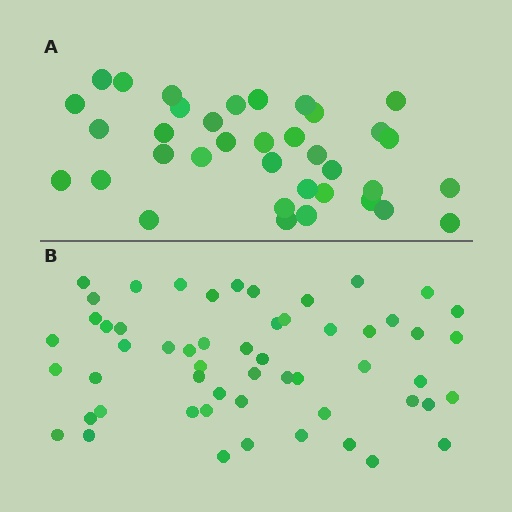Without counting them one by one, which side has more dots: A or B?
Region B (the bottom region) has more dots.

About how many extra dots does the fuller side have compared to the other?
Region B has approximately 20 more dots than region A.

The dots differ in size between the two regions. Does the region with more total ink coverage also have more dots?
No. Region A has more total ink coverage because its dots are larger, but region B actually contains more individual dots. Total area can be misleading — the number of items is what matters here.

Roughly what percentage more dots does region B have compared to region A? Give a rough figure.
About 55% more.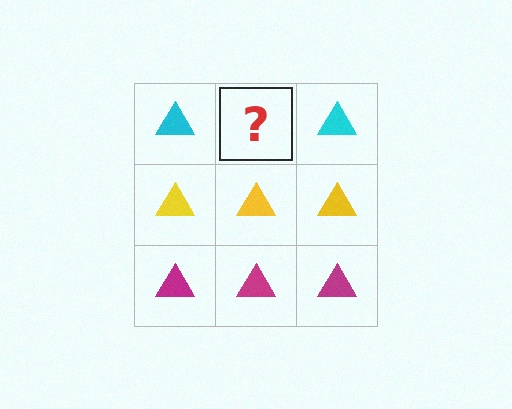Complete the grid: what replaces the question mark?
The question mark should be replaced with a cyan triangle.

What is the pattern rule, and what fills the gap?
The rule is that each row has a consistent color. The gap should be filled with a cyan triangle.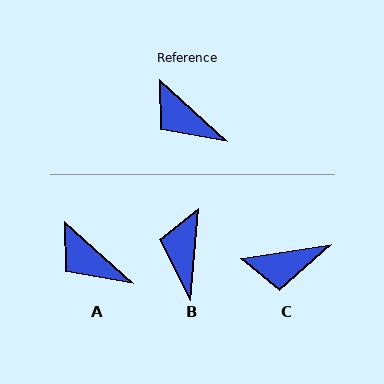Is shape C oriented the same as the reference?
No, it is off by about 51 degrees.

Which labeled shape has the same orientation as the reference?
A.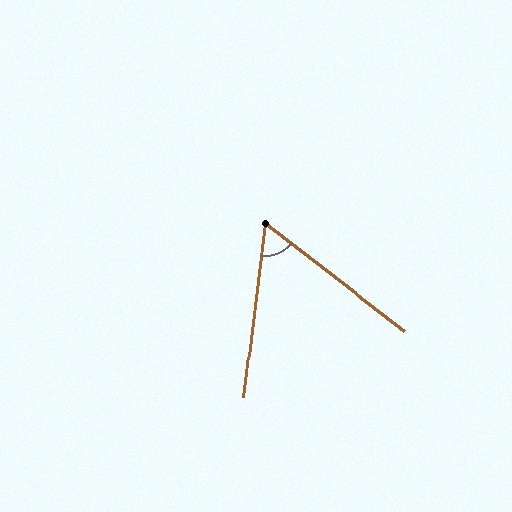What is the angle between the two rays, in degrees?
Approximately 59 degrees.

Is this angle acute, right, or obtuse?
It is acute.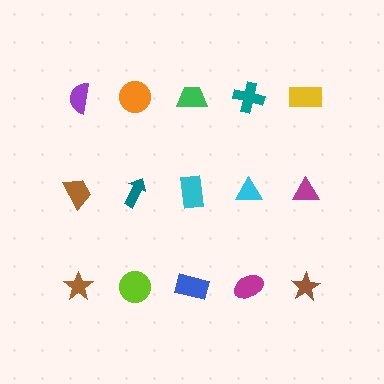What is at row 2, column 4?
A cyan triangle.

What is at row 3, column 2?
A lime circle.